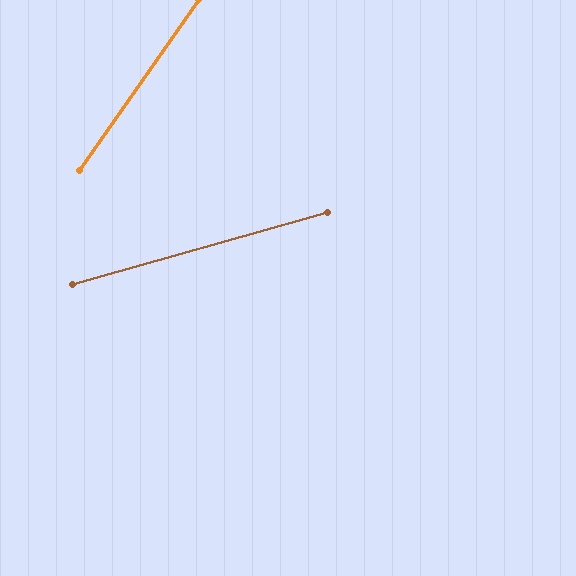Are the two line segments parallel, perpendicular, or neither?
Neither parallel nor perpendicular — they differ by about 39°.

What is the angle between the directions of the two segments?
Approximately 39 degrees.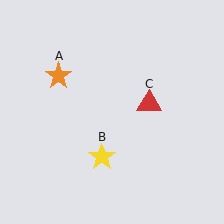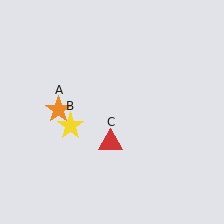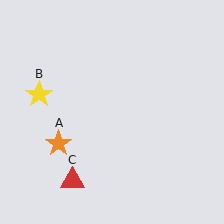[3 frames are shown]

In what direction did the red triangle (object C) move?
The red triangle (object C) moved down and to the left.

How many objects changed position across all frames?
3 objects changed position: orange star (object A), yellow star (object B), red triangle (object C).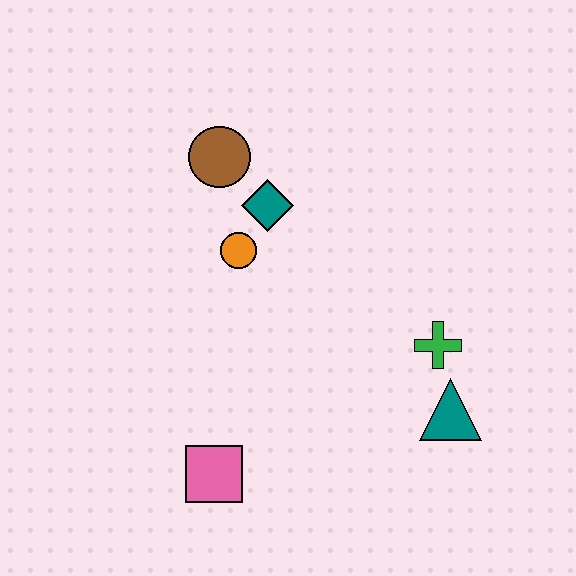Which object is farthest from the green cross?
The brown circle is farthest from the green cross.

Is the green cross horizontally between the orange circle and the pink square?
No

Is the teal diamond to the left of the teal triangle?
Yes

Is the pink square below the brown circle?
Yes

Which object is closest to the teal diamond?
The orange circle is closest to the teal diamond.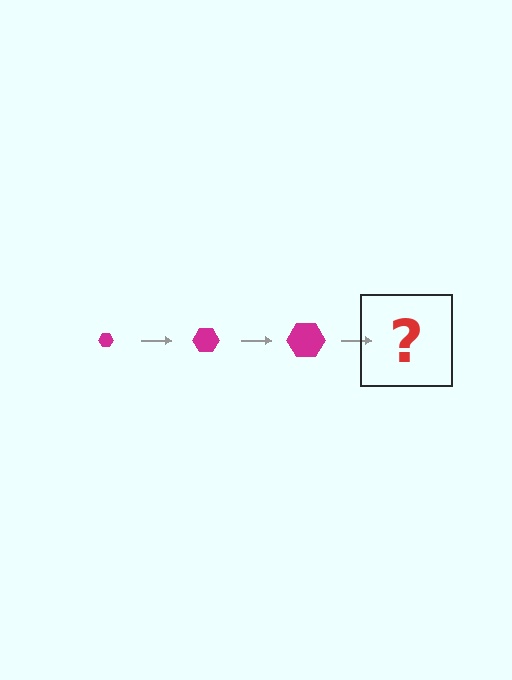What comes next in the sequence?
The next element should be a magenta hexagon, larger than the previous one.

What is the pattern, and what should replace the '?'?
The pattern is that the hexagon gets progressively larger each step. The '?' should be a magenta hexagon, larger than the previous one.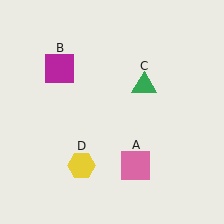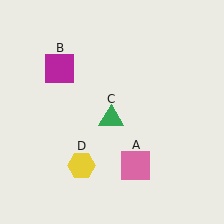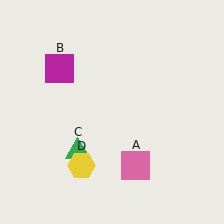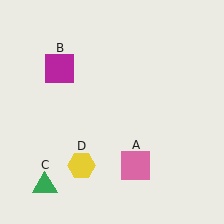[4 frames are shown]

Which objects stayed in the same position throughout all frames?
Pink square (object A) and magenta square (object B) and yellow hexagon (object D) remained stationary.